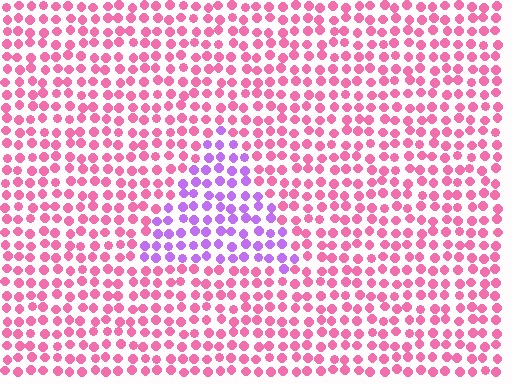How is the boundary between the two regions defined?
The boundary is defined purely by a slight shift in hue (about 54 degrees). Spacing, size, and orientation are identical on both sides.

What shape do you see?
I see a triangle.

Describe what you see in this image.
The image is filled with small pink elements in a uniform arrangement. A triangle-shaped region is visible where the elements are tinted to a slightly different hue, forming a subtle color boundary.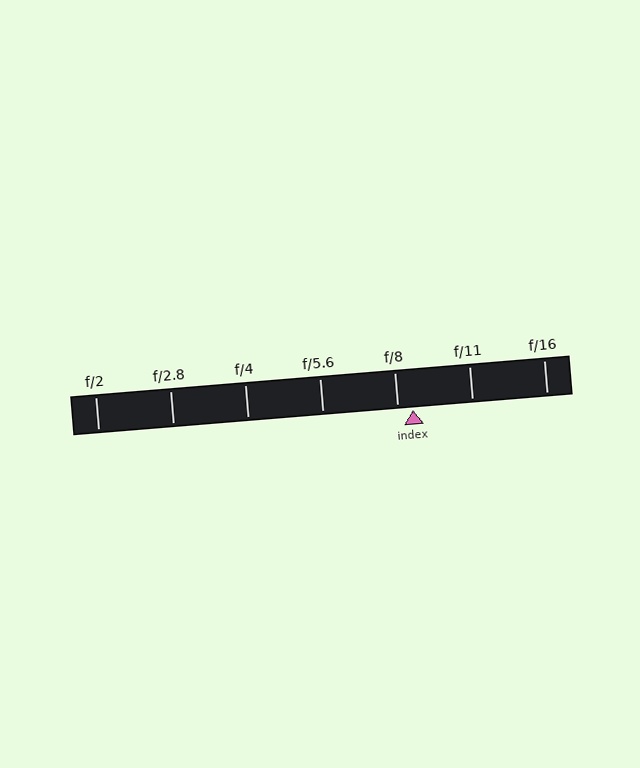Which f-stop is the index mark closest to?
The index mark is closest to f/8.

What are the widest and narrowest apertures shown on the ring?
The widest aperture shown is f/2 and the narrowest is f/16.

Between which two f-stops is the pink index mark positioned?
The index mark is between f/8 and f/11.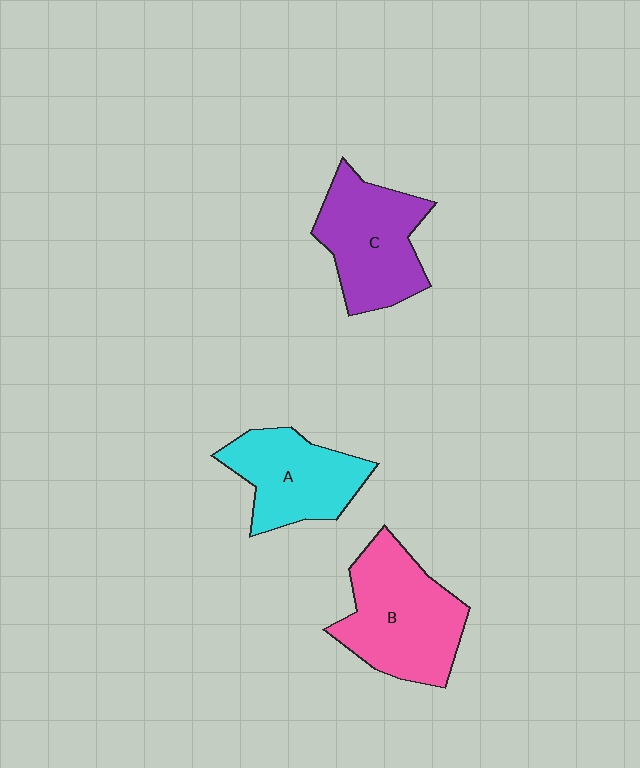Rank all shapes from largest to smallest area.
From largest to smallest: B (pink), C (purple), A (cyan).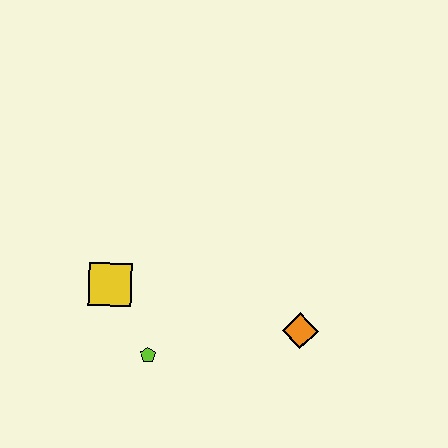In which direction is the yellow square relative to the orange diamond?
The yellow square is to the left of the orange diamond.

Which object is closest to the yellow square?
The lime pentagon is closest to the yellow square.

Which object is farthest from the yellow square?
The orange diamond is farthest from the yellow square.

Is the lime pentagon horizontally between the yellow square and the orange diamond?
Yes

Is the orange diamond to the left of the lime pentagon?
No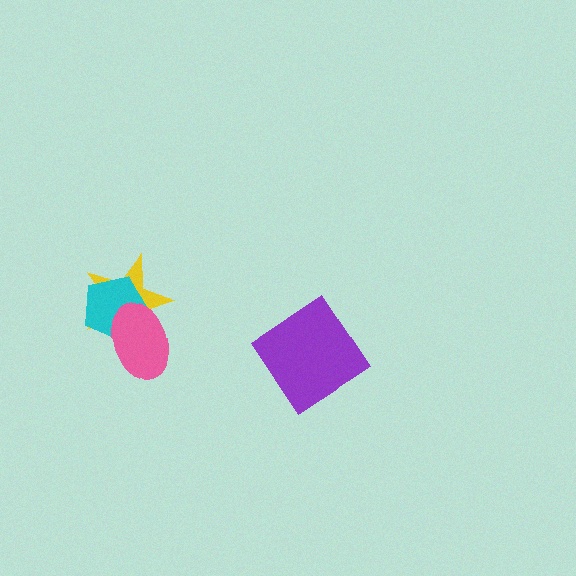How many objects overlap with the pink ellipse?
2 objects overlap with the pink ellipse.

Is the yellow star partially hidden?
Yes, it is partially covered by another shape.